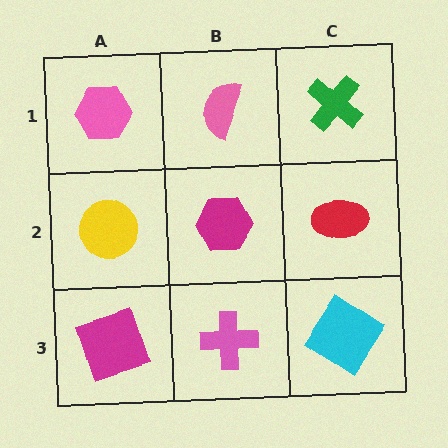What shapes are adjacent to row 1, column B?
A magenta hexagon (row 2, column B), a pink hexagon (row 1, column A), a green cross (row 1, column C).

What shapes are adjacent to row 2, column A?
A pink hexagon (row 1, column A), a magenta square (row 3, column A), a magenta hexagon (row 2, column B).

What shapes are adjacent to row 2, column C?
A green cross (row 1, column C), a cyan diamond (row 3, column C), a magenta hexagon (row 2, column B).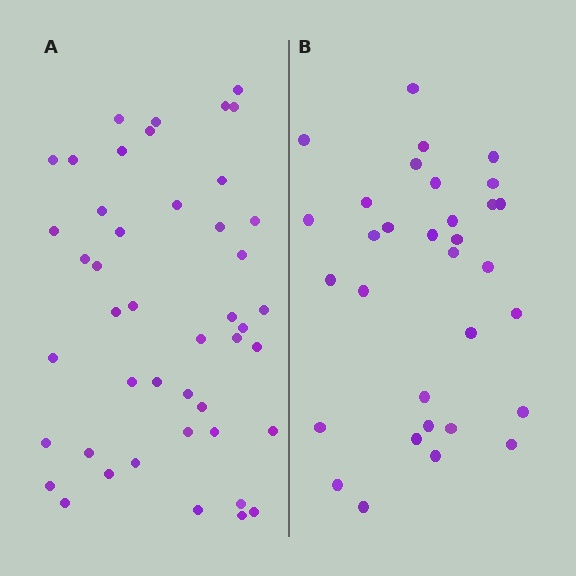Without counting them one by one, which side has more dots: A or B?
Region A (the left region) has more dots.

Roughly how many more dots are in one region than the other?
Region A has approximately 15 more dots than region B.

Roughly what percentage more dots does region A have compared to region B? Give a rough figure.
About 40% more.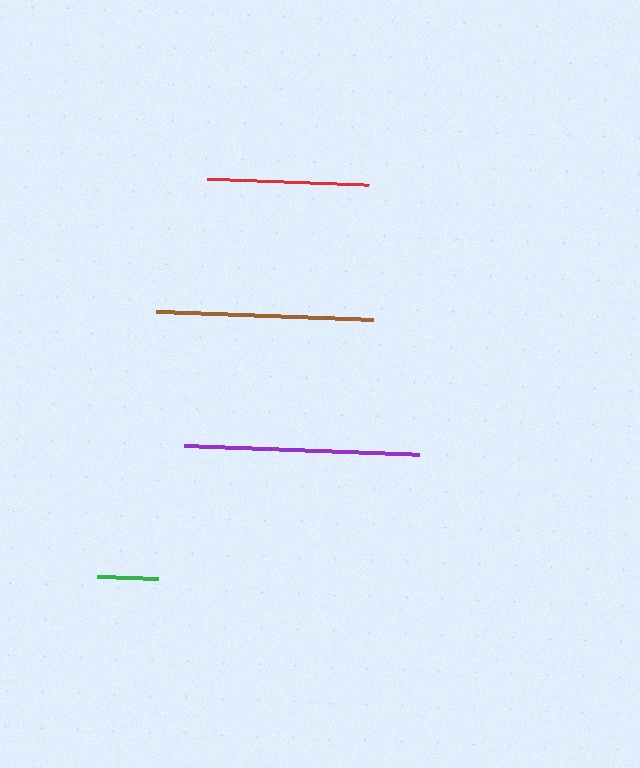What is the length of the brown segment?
The brown segment is approximately 219 pixels long.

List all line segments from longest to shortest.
From longest to shortest: purple, brown, red, green.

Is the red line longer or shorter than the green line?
The red line is longer than the green line.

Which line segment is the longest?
The purple line is the longest at approximately 236 pixels.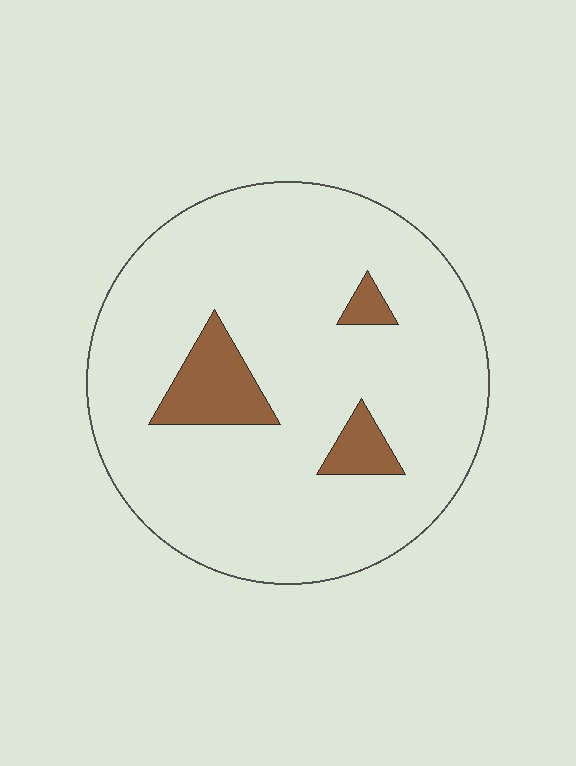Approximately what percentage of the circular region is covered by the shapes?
Approximately 10%.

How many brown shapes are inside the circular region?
3.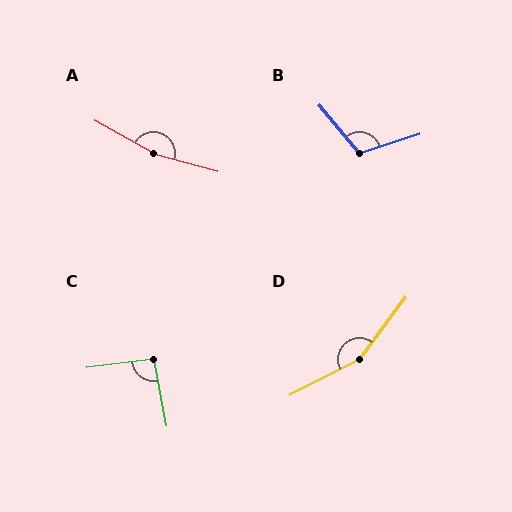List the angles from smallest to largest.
C (94°), B (112°), D (154°), A (166°).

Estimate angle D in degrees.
Approximately 154 degrees.